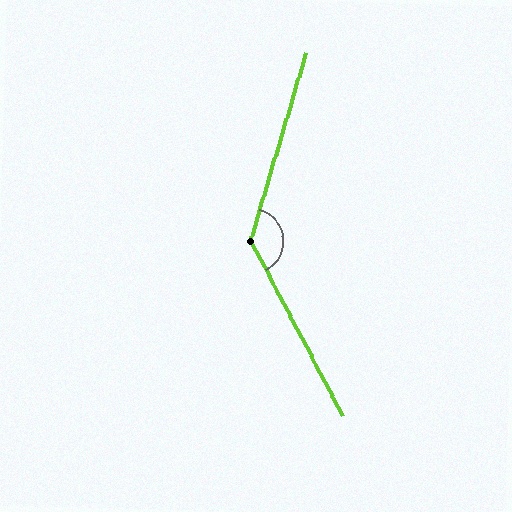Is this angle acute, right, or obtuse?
It is obtuse.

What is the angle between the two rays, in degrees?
Approximately 136 degrees.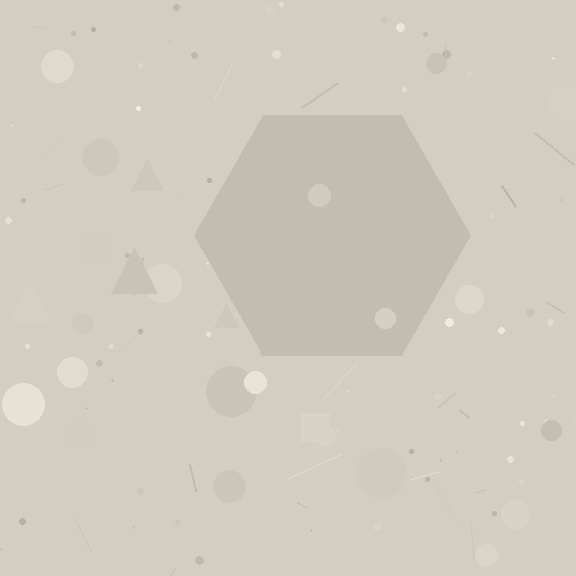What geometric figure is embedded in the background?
A hexagon is embedded in the background.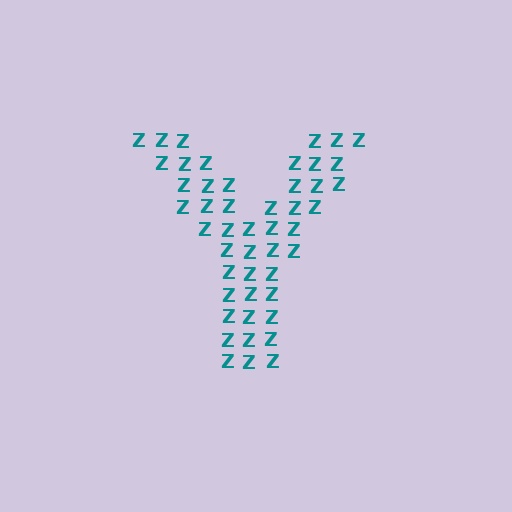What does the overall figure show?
The overall figure shows the letter Y.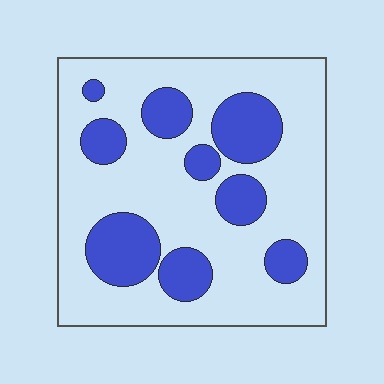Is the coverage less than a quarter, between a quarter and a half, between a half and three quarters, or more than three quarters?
Between a quarter and a half.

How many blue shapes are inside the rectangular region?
9.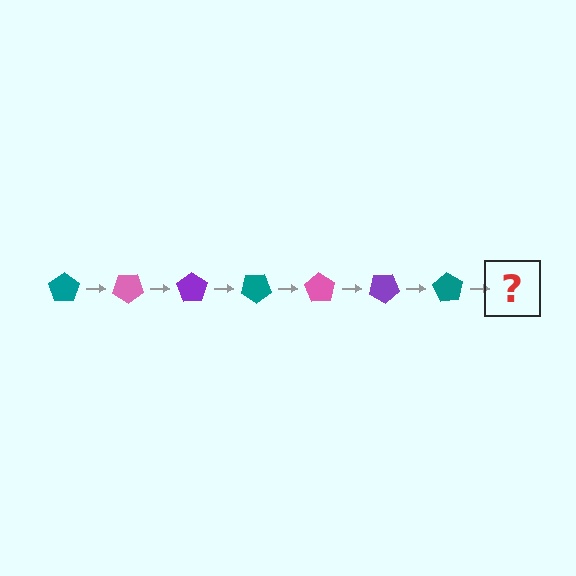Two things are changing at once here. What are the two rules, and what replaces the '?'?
The two rules are that it rotates 35 degrees each step and the color cycles through teal, pink, and purple. The '?' should be a pink pentagon, rotated 245 degrees from the start.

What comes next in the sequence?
The next element should be a pink pentagon, rotated 245 degrees from the start.